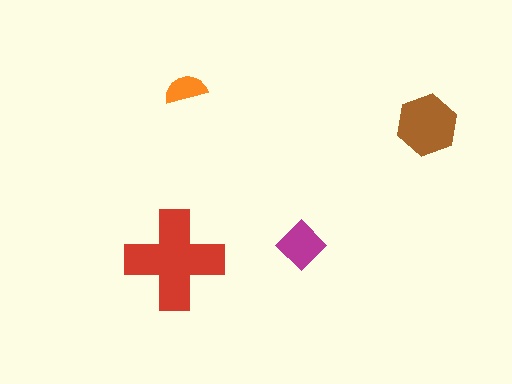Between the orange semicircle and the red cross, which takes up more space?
The red cross.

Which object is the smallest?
The orange semicircle.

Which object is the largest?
The red cross.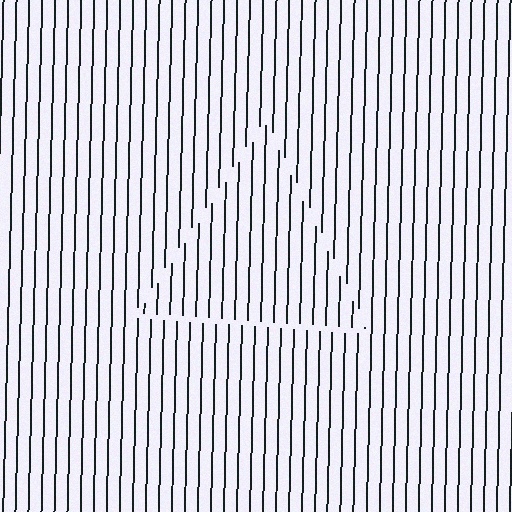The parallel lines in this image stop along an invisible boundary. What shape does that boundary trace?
An illusory triangle. The interior of the shape contains the same grating, shifted by half a period — the contour is defined by the phase discontinuity where line-ends from the inner and outer gratings abut.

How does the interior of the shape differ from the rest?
The interior of the shape contains the same grating, shifted by half a period — the contour is defined by the phase discontinuity where line-ends from the inner and outer gratings abut.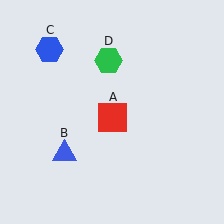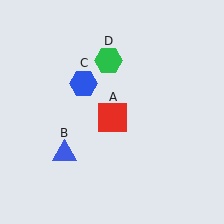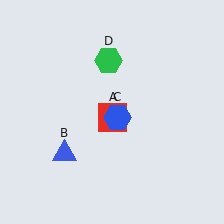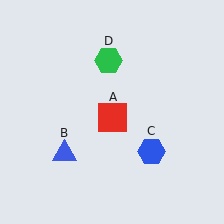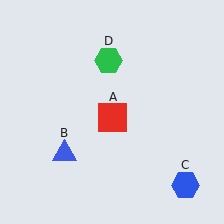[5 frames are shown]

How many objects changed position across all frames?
1 object changed position: blue hexagon (object C).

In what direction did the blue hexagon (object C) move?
The blue hexagon (object C) moved down and to the right.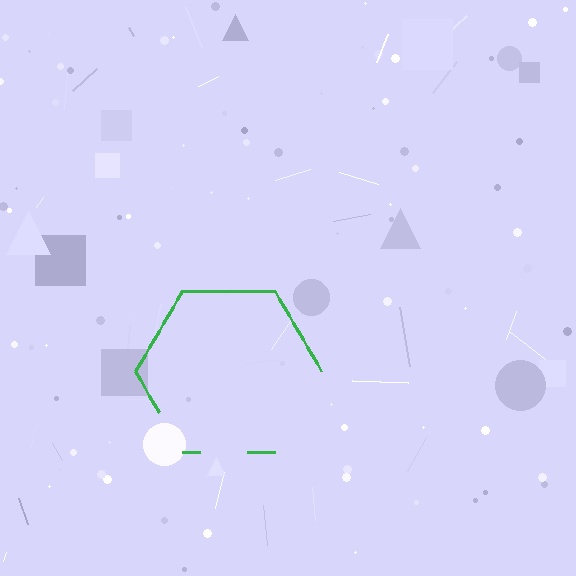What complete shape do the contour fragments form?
The contour fragments form a hexagon.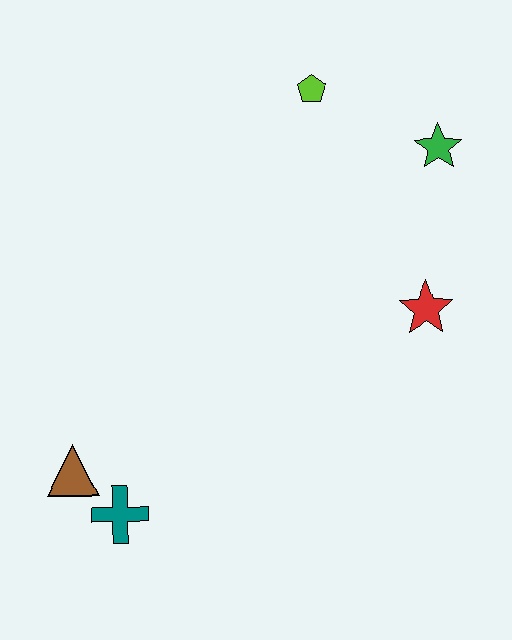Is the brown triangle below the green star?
Yes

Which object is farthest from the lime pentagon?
The teal cross is farthest from the lime pentagon.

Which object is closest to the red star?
The green star is closest to the red star.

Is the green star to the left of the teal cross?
No